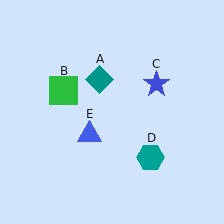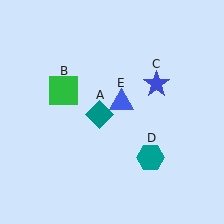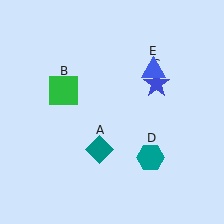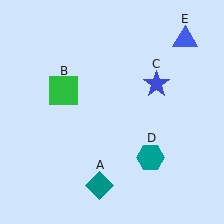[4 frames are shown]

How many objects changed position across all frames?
2 objects changed position: teal diamond (object A), blue triangle (object E).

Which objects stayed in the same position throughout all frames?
Green square (object B) and blue star (object C) and teal hexagon (object D) remained stationary.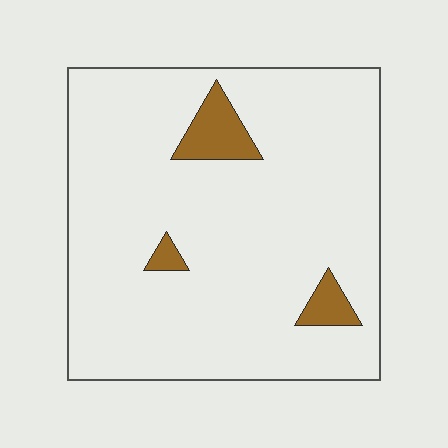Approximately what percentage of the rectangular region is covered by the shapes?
Approximately 5%.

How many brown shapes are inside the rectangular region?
3.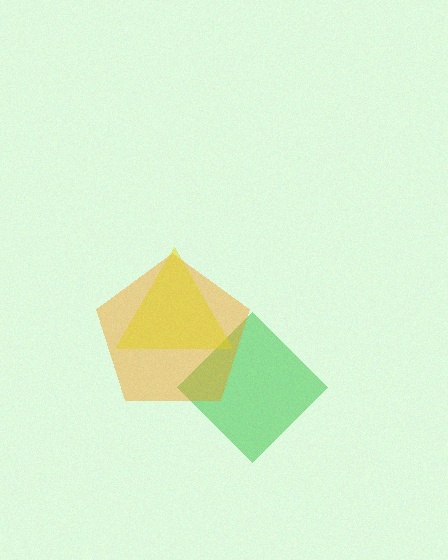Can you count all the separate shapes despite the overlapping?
Yes, there are 3 separate shapes.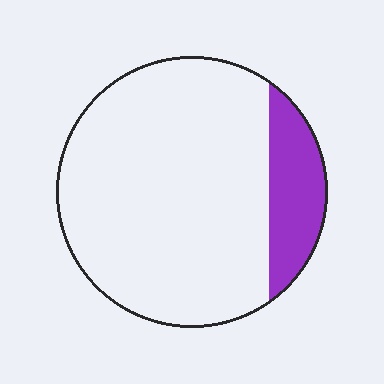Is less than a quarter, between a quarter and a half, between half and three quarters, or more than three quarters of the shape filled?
Less than a quarter.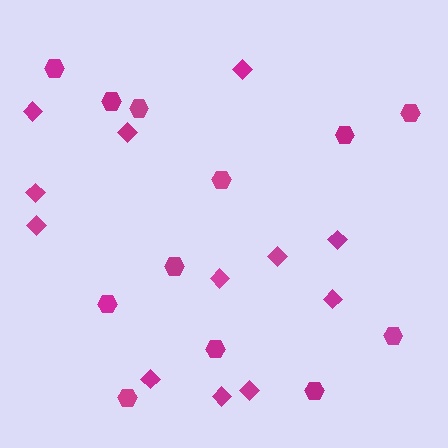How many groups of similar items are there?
There are 2 groups: one group of diamonds (12) and one group of hexagons (12).